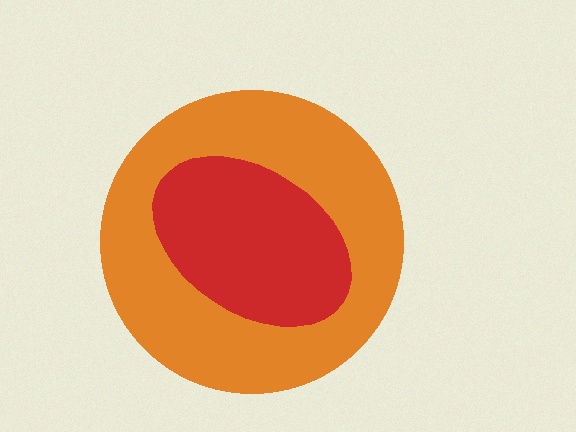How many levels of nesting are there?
2.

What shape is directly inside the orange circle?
The red ellipse.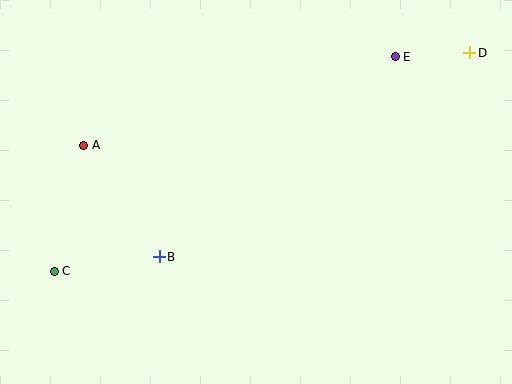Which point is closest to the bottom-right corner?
Point D is closest to the bottom-right corner.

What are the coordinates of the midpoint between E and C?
The midpoint between E and C is at (225, 164).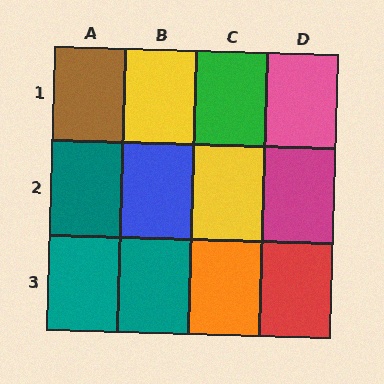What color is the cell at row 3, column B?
Teal.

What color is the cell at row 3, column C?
Orange.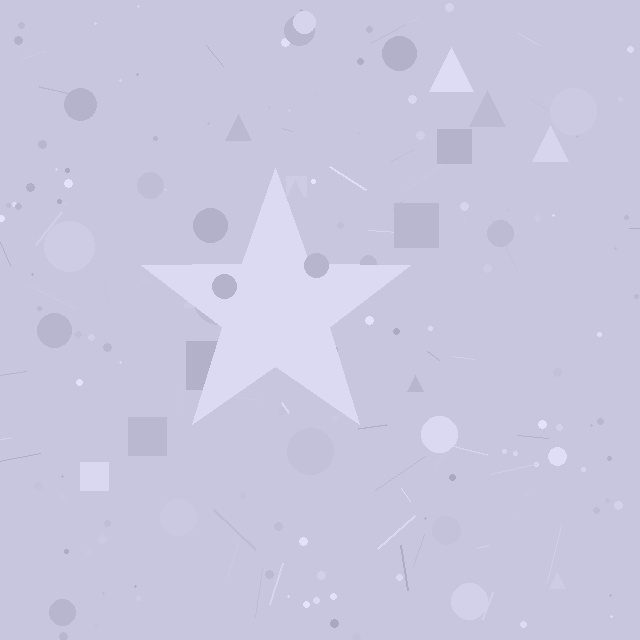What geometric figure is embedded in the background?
A star is embedded in the background.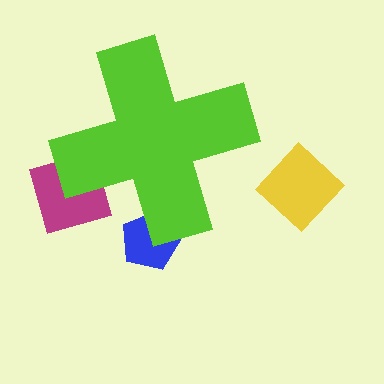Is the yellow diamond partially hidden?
No, the yellow diamond is fully visible.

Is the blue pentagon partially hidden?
Yes, the blue pentagon is partially hidden behind the lime cross.